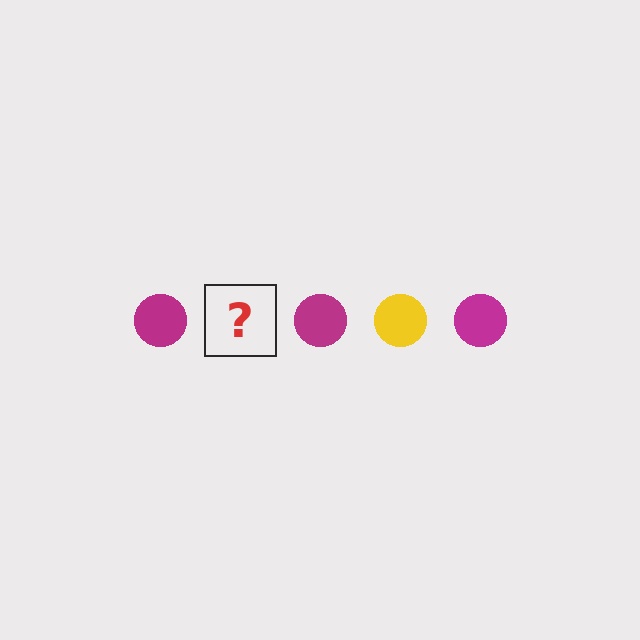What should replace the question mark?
The question mark should be replaced with a yellow circle.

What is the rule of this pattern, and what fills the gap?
The rule is that the pattern cycles through magenta, yellow circles. The gap should be filled with a yellow circle.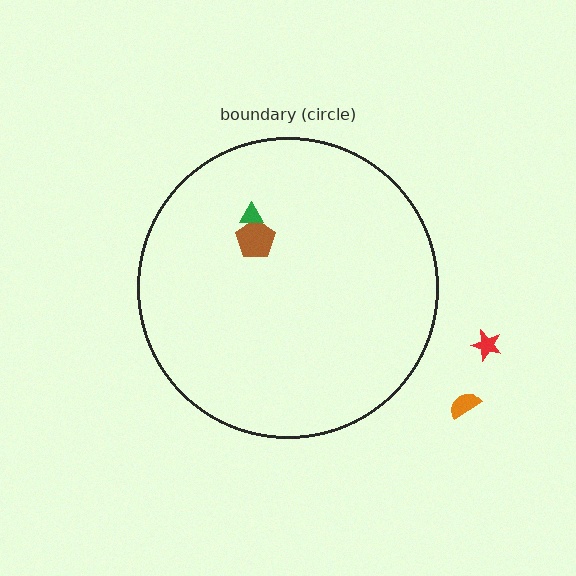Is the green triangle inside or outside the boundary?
Inside.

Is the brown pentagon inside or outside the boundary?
Inside.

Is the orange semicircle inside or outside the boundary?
Outside.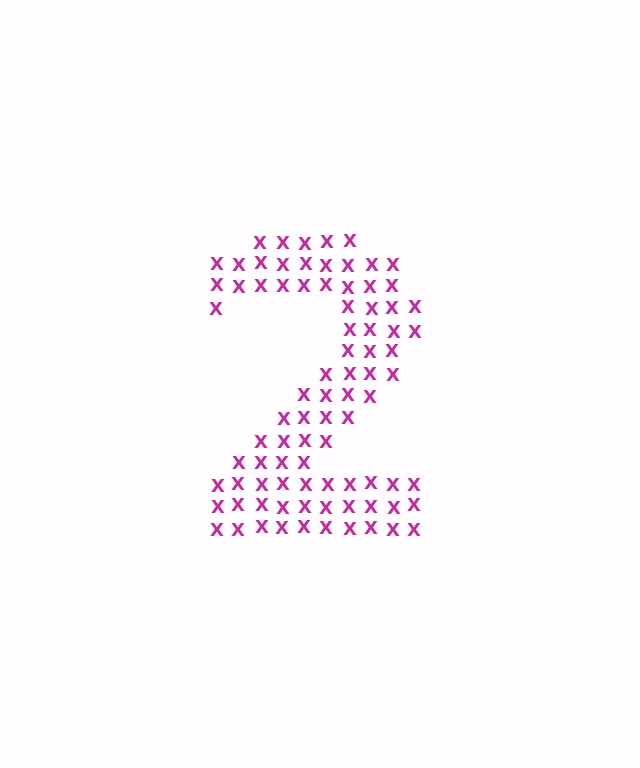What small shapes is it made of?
It is made of small letter X's.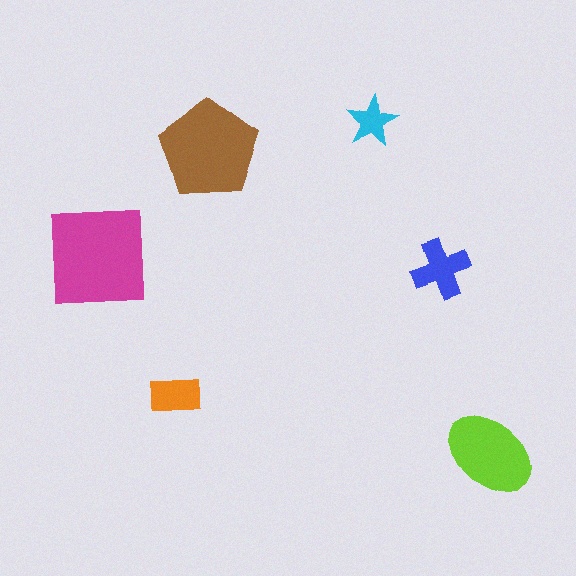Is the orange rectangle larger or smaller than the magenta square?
Smaller.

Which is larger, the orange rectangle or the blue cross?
The blue cross.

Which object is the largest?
The magenta square.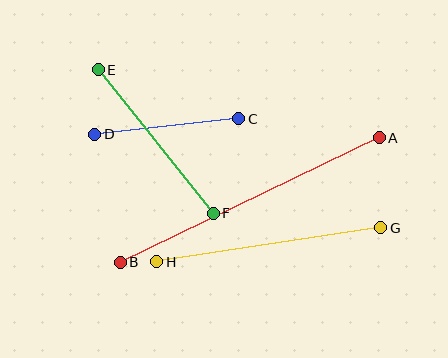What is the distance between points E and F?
The distance is approximately 184 pixels.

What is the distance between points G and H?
The distance is approximately 226 pixels.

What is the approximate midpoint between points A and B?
The midpoint is at approximately (250, 200) pixels.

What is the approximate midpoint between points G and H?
The midpoint is at approximately (269, 245) pixels.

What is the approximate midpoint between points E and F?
The midpoint is at approximately (156, 142) pixels.